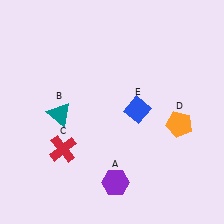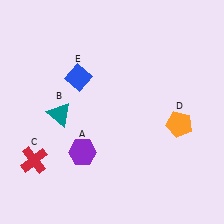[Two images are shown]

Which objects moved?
The objects that moved are: the purple hexagon (A), the red cross (C), the blue diamond (E).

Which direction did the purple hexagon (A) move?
The purple hexagon (A) moved left.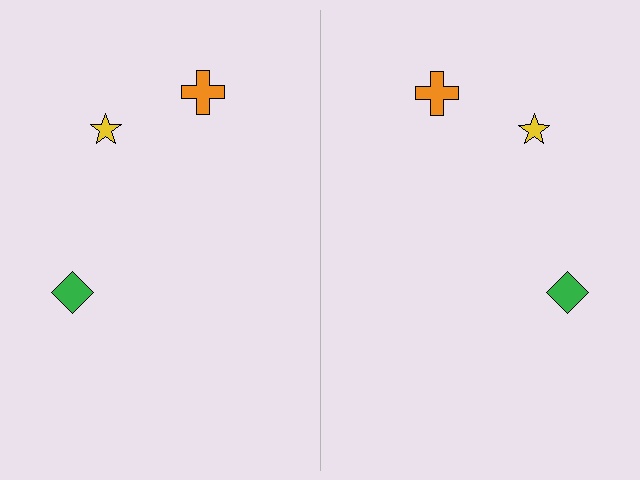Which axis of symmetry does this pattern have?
The pattern has a vertical axis of symmetry running through the center of the image.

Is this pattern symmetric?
Yes, this pattern has bilateral (reflection) symmetry.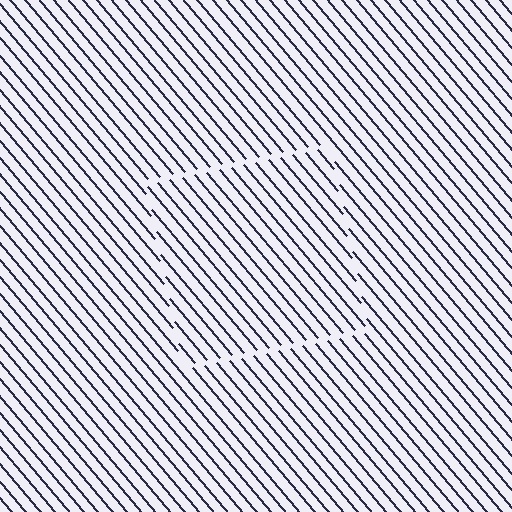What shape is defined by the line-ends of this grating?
An illusory square. The interior of the shape contains the same grating, shifted by half a period — the contour is defined by the phase discontinuity where line-ends from the inner and outer gratings abut.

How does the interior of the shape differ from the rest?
The interior of the shape contains the same grating, shifted by half a period — the contour is defined by the phase discontinuity where line-ends from the inner and outer gratings abut.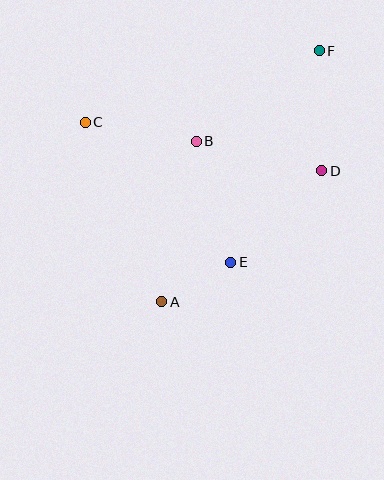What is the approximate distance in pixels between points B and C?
The distance between B and C is approximately 112 pixels.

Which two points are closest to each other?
Points A and E are closest to each other.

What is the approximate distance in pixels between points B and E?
The distance between B and E is approximately 126 pixels.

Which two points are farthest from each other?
Points A and F are farthest from each other.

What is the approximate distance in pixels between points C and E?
The distance between C and E is approximately 202 pixels.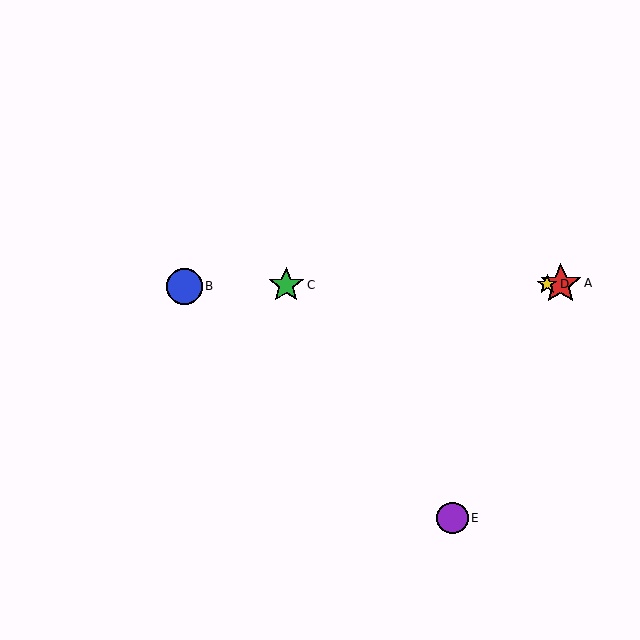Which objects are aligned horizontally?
Objects A, B, C, D are aligned horizontally.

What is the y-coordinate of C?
Object C is at y≈285.